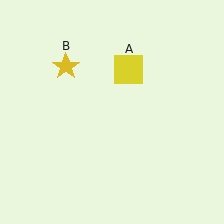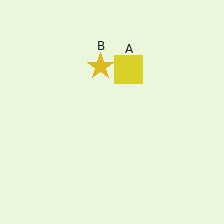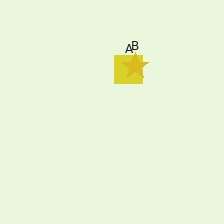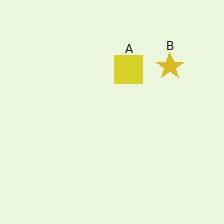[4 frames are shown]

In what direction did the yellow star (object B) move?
The yellow star (object B) moved right.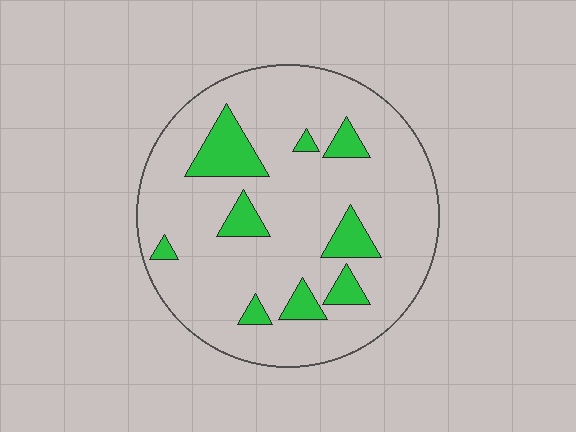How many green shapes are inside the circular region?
9.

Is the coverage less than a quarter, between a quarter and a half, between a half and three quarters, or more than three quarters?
Less than a quarter.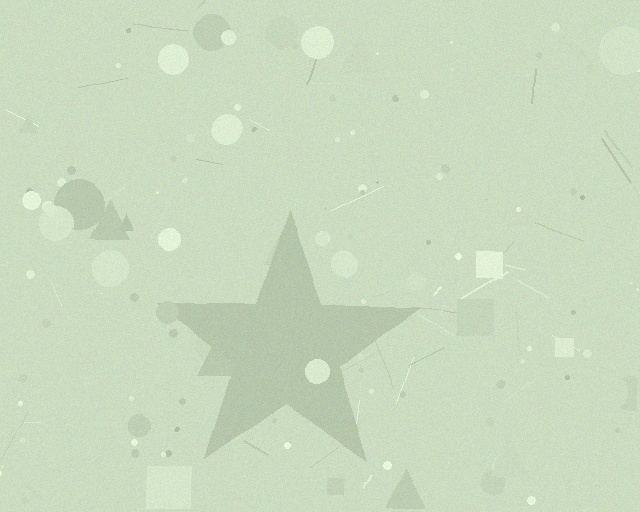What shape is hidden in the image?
A star is hidden in the image.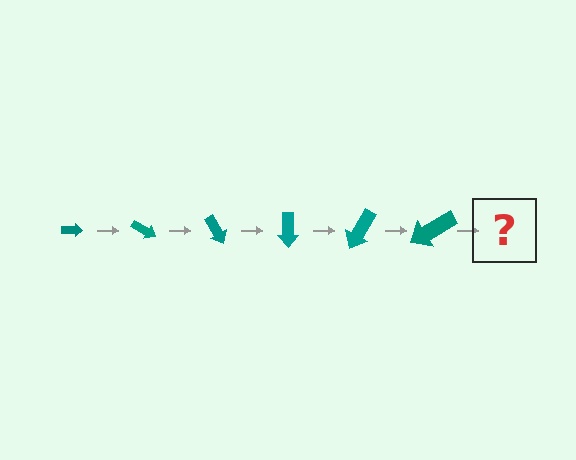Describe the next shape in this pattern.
It should be an arrow, larger than the previous one and rotated 180 degrees from the start.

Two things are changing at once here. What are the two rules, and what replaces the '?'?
The two rules are that the arrow grows larger each step and it rotates 30 degrees each step. The '?' should be an arrow, larger than the previous one and rotated 180 degrees from the start.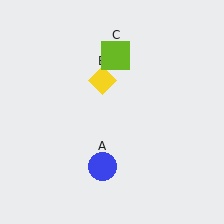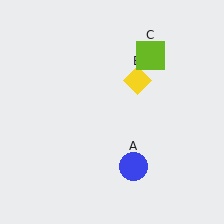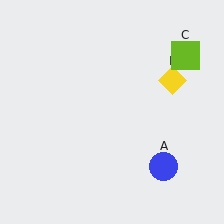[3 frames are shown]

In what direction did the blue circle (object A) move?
The blue circle (object A) moved right.